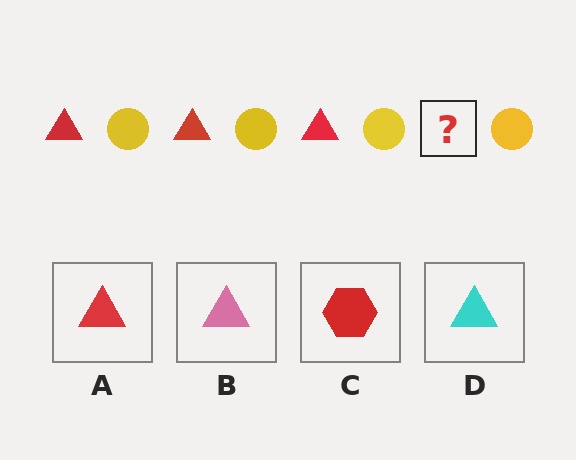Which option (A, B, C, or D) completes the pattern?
A.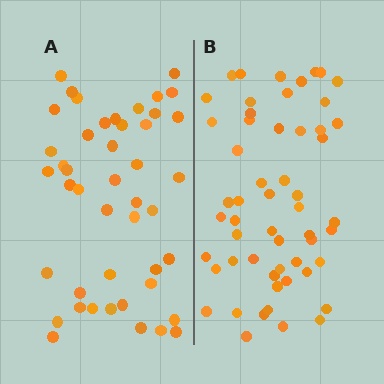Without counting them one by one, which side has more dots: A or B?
Region B (the right region) has more dots.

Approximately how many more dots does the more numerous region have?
Region B has roughly 10 or so more dots than region A.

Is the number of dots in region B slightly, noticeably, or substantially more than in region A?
Region B has only slightly more — the two regions are fairly close. The ratio is roughly 1.2 to 1.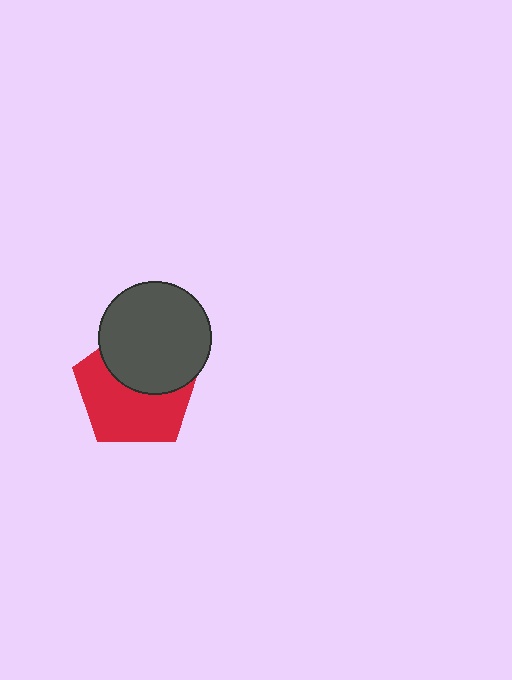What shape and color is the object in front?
The object in front is a dark gray circle.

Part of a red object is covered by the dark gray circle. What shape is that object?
It is a pentagon.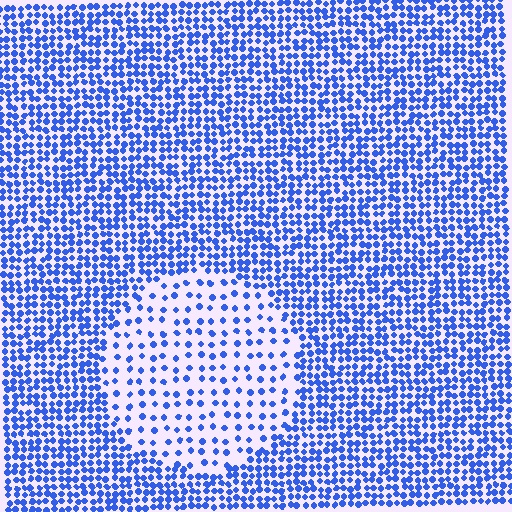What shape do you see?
I see a circle.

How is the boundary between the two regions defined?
The boundary is defined by a change in element density (approximately 2.5x ratio). All elements are the same color, size, and shape.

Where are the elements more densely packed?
The elements are more densely packed outside the circle boundary.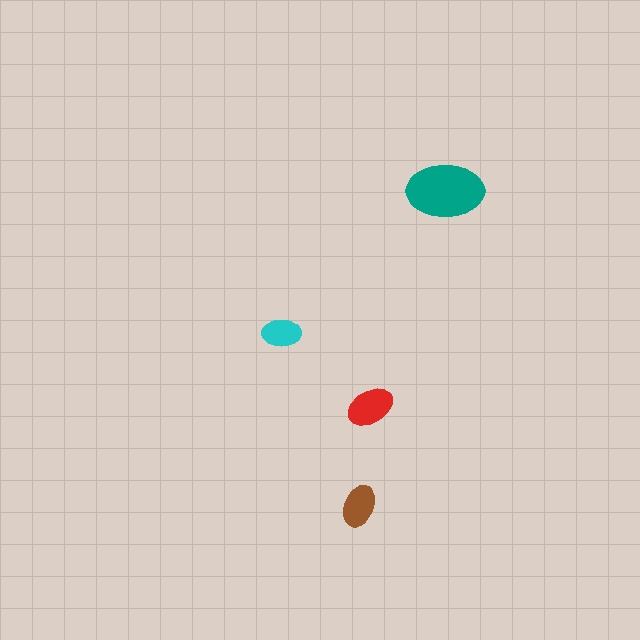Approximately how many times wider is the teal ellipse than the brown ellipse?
About 2 times wider.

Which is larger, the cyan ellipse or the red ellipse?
The red one.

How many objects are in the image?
There are 4 objects in the image.